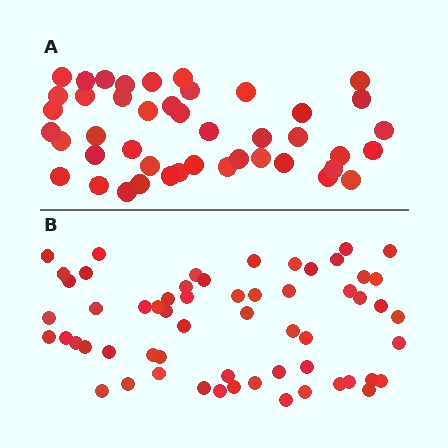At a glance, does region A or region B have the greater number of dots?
Region B (the bottom region) has more dots.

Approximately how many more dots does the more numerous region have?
Region B has approximately 15 more dots than region A.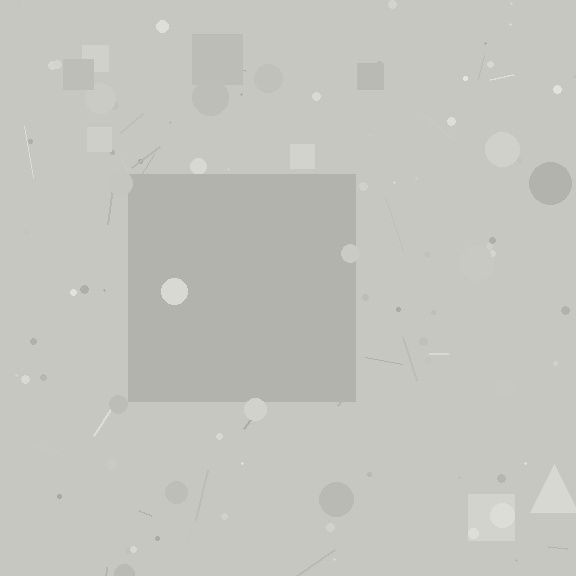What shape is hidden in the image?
A square is hidden in the image.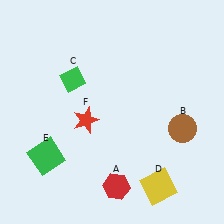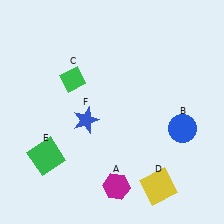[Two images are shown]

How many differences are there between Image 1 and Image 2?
There are 3 differences between the two images.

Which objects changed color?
A changed from red to magenta. B changed from brown to blue. F changed from red to blue.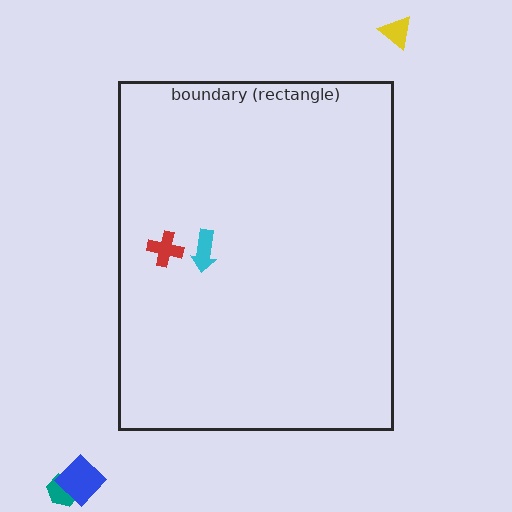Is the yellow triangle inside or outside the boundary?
Outside.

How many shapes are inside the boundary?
2 inside, 3 outside.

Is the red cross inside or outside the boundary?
Inside.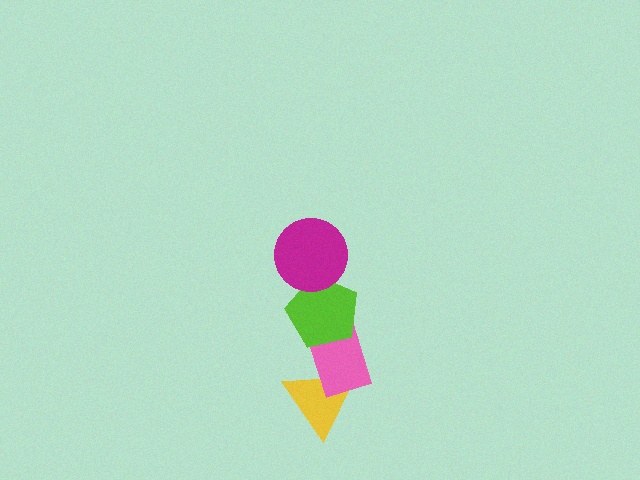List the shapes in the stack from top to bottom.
From top to bottom: the magenta circle, the lime pentagon, the pink rectangle, the yellow triangle.